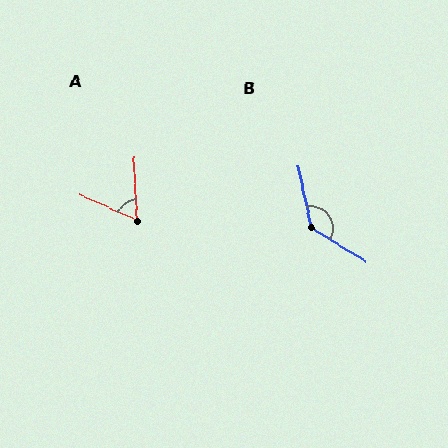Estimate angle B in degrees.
Approximately 134 degrees.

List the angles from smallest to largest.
A (63°), B (134°).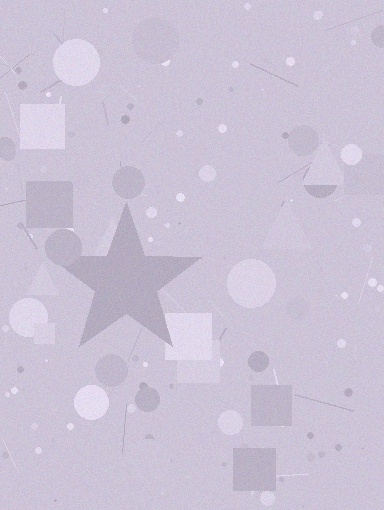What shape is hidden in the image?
A star is hidden in the image.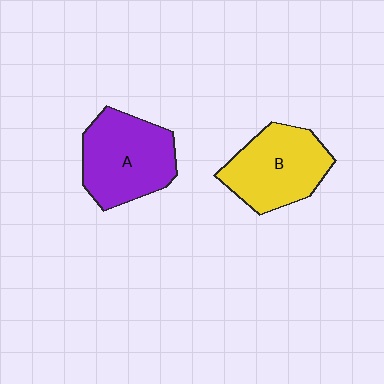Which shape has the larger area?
Shape A (purple).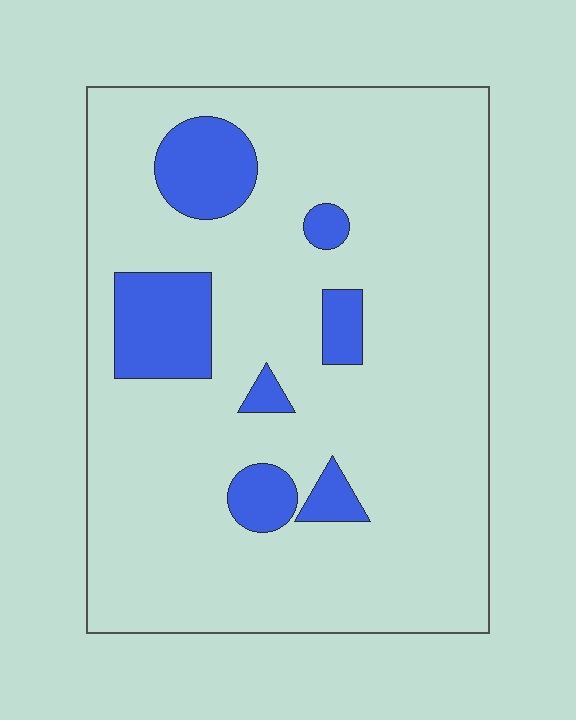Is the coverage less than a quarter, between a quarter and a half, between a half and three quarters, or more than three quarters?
Less than a quarter.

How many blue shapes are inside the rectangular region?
7.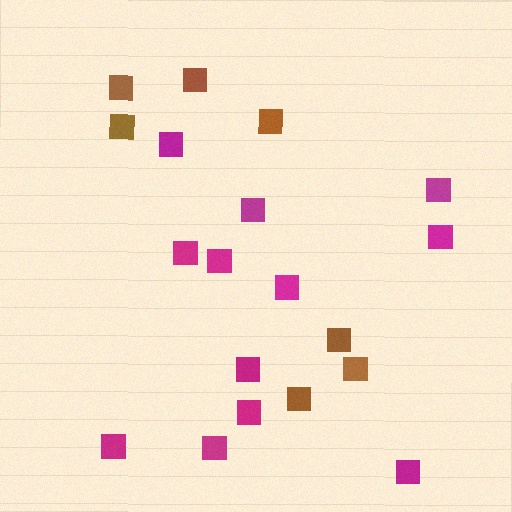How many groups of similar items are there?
There are 2 groups: one group of brown squares (7) and one group of magenta squares (12).